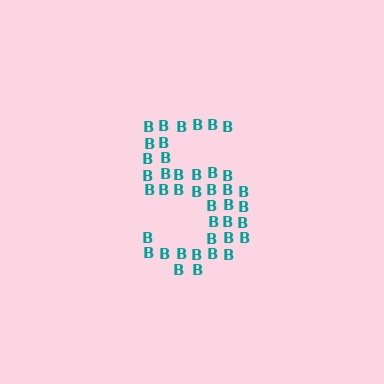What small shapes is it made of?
It is made of small letter B's.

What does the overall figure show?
The overall figure shows the digit 5.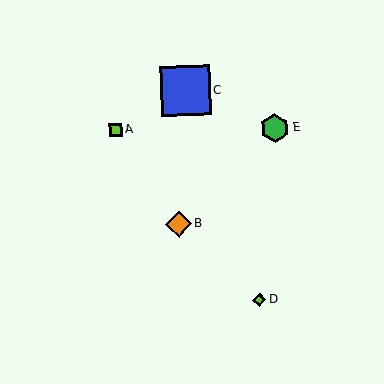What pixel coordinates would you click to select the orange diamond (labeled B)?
Click at (178, 224) to select the orange diamond B.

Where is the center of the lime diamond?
The center of the lime diamond is at (259, 300).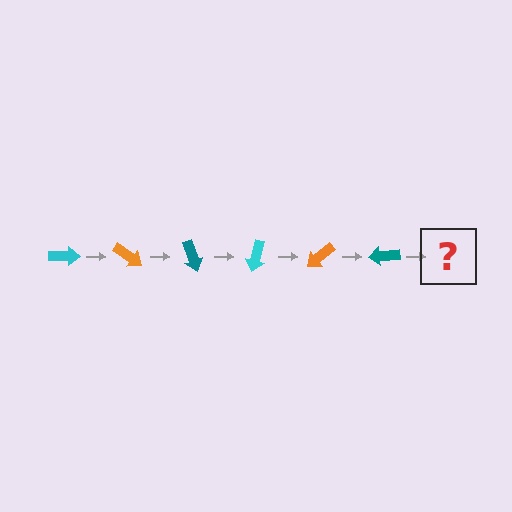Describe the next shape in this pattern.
It should be a cyan arrow, rotated 210 degrees from the start.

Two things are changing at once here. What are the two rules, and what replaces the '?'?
The two rules are that it rotates 35 degrees each step and the color cycles through cyan, orange, and teal. The '?' should be a cyan arrow, rotated 210 degrees from the start.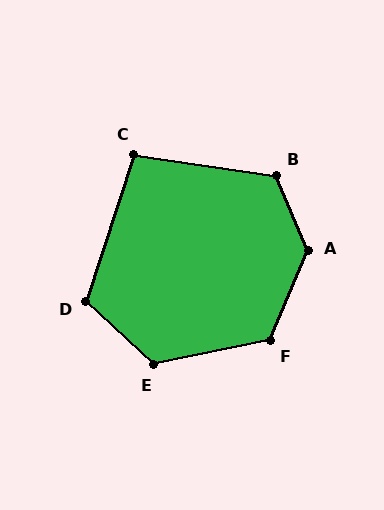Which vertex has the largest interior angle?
A, at approximately 135 degrees.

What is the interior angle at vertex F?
Approximately 124 degrees (obtuse).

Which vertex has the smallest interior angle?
C, at approximately 100 degrees.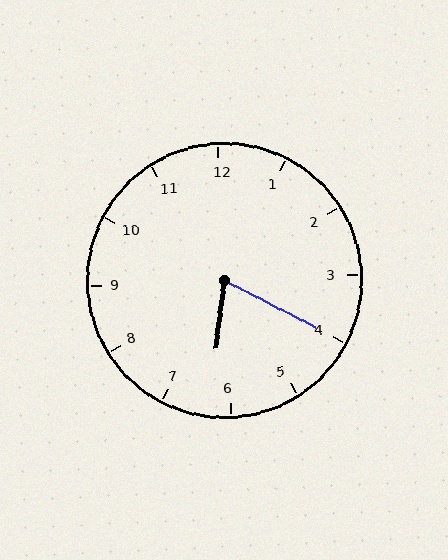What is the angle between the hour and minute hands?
Approximately 70 degrees.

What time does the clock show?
6:20.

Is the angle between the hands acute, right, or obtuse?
It is acute.